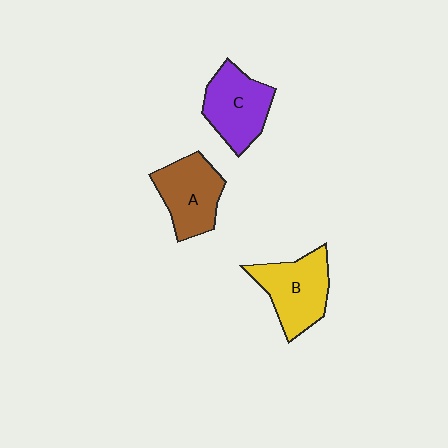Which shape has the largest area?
Shape B (yellow).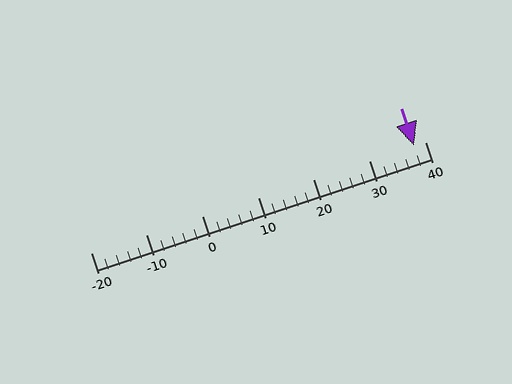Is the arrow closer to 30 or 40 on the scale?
The arrow is closer to 40.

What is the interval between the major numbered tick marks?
The major tick marks are spaced 10 units apart.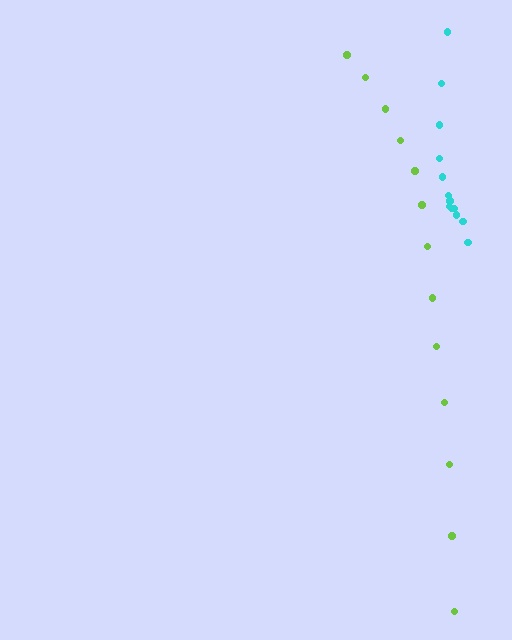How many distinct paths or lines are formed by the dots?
There are 2 distinct paths.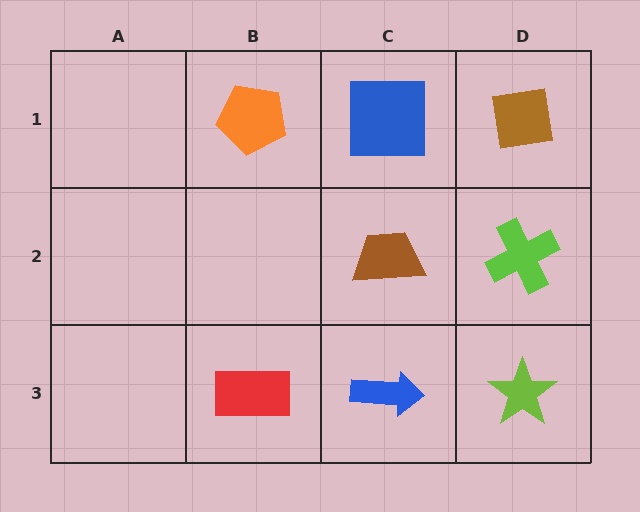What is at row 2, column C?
A brown trapezoid.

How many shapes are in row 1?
3 shapes.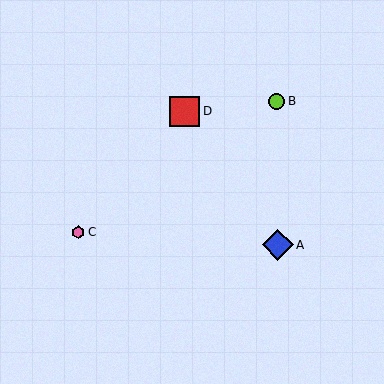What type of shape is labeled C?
Shape C is a pink hexagon.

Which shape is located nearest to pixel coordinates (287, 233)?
The blue diamond (labeled A) at (278, 245) is nearest to that location.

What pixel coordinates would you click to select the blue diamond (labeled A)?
Click at (278, 245) to select the blue diamond A.